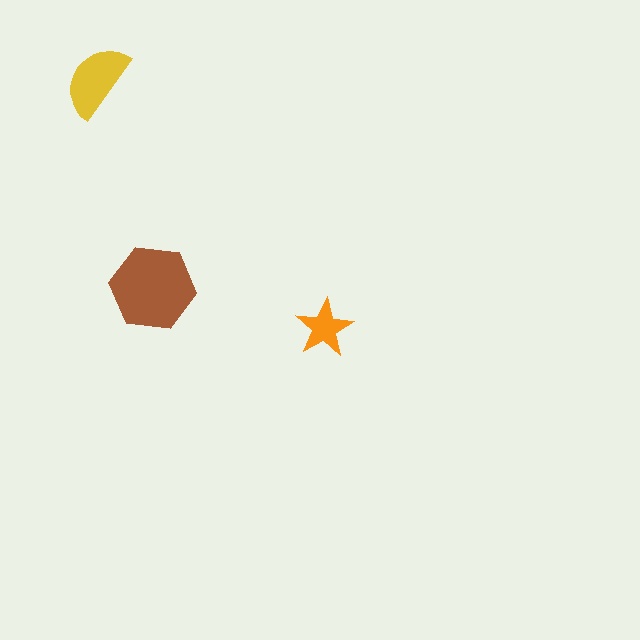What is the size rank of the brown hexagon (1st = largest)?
1st.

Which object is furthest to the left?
The yellow semicircle is leftmost.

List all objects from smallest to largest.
The orange star, the yellow semicircle, the brown hexagon.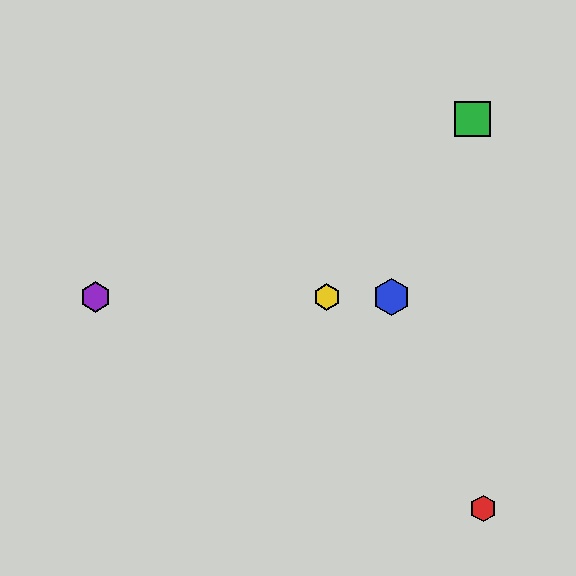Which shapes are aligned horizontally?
The blue hexagon, the yellow hexagon, the purple hexagon are aligned horizontally.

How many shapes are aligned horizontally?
3 shapes (the blue hexagon, the yellow hexagon, the purple hexagon) are aligned horizontally.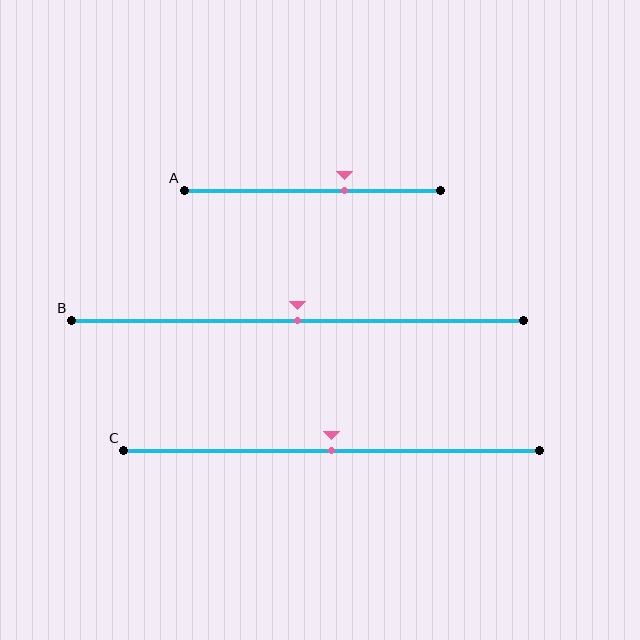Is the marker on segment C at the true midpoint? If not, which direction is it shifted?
Yes, the marker on segment C is at the true midpoint.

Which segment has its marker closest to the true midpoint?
Segment B has its marker closest to the true midpoint.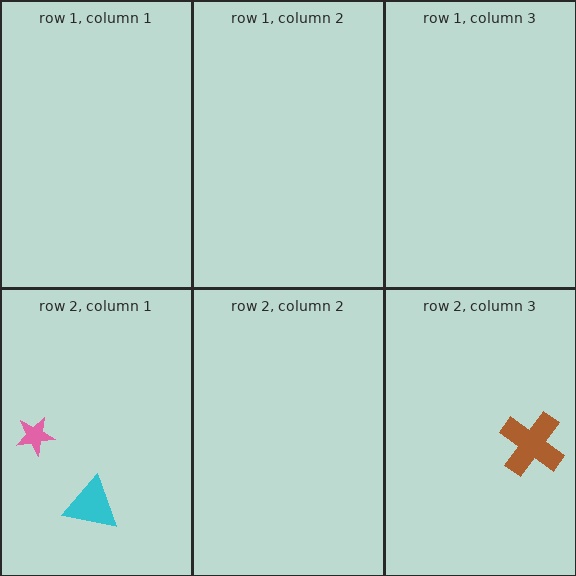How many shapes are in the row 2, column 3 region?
1.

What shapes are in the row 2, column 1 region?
The pink star, the cyan triangle.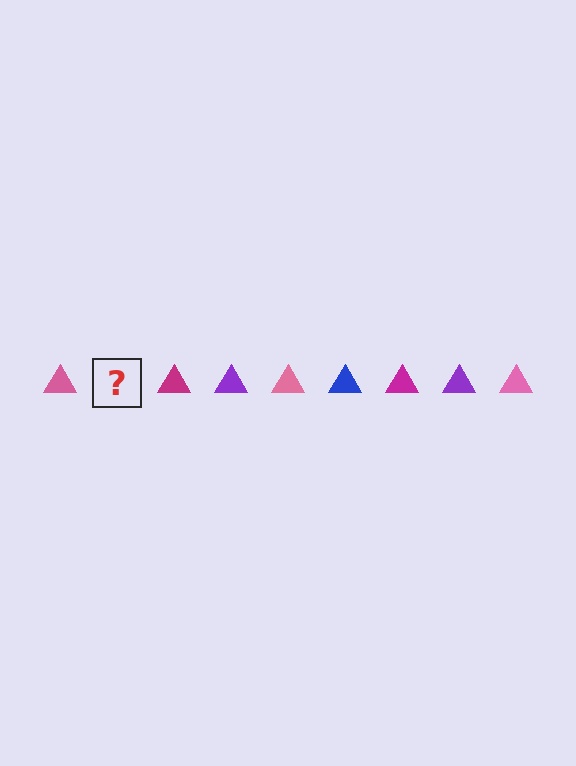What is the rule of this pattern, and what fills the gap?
The rule is that the pattern cycles through pink, blue, magenta, purple triangles. The gap should be filled with a blue triangle.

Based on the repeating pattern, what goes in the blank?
The blank should be a blue triangle.